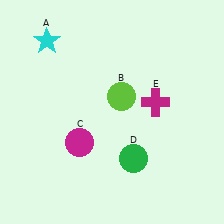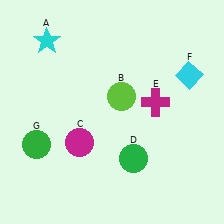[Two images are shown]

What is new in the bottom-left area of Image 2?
A green circle (G) was added in the bottom-left area of Image 2.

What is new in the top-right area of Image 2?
A cyan diamond (F) was added in the top-right area of Image 2.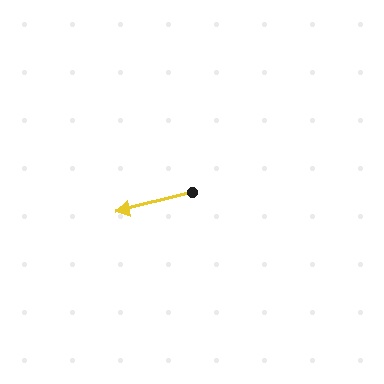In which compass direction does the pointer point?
West.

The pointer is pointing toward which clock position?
Roughly 9 o'clock.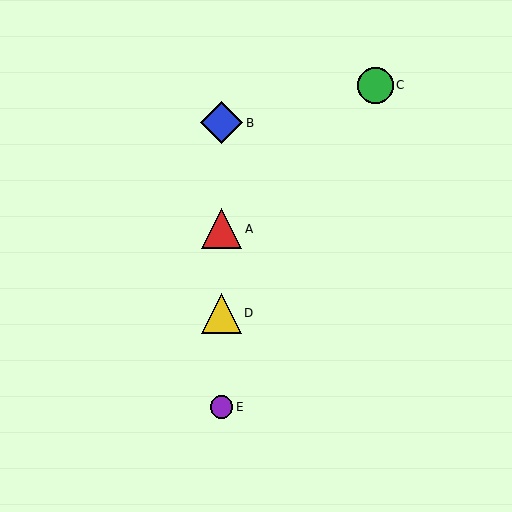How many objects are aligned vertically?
4 objects (A, B, D, E) are aligned vertically.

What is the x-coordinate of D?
Object D is at x≈221.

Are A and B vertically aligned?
Yes, both are at x≈221.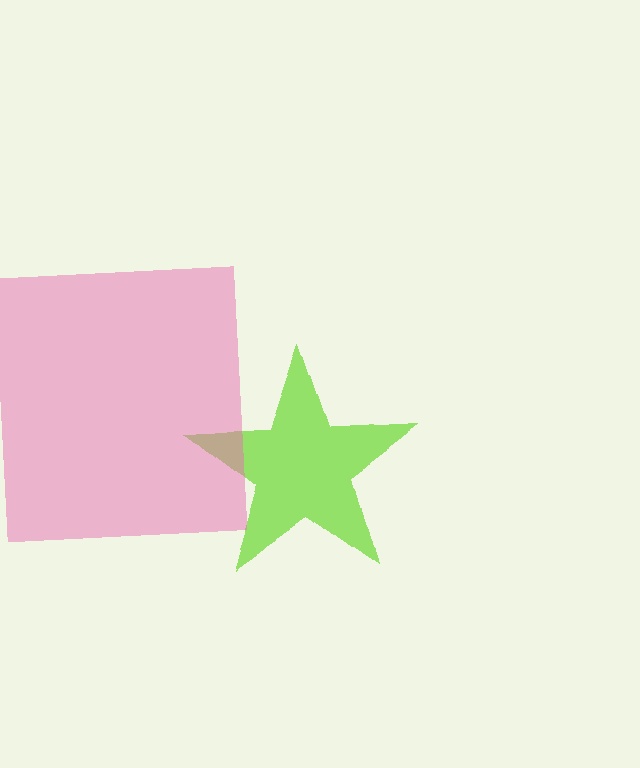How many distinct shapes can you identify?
There are 2 distinct shapes: a lime star, a pink square.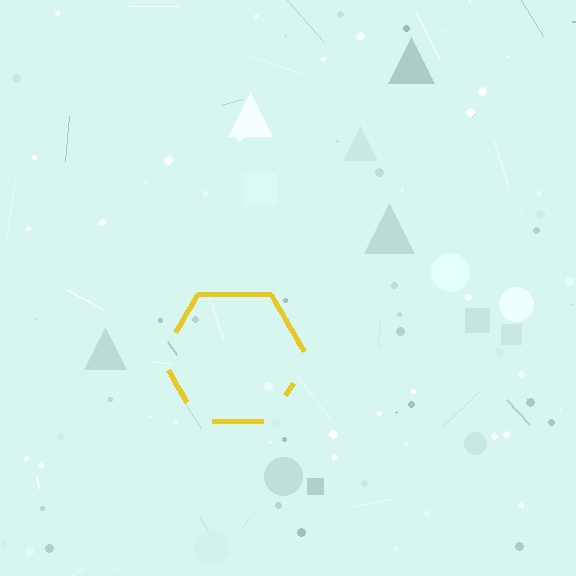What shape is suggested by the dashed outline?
The dashed outline suggests a hexagon.